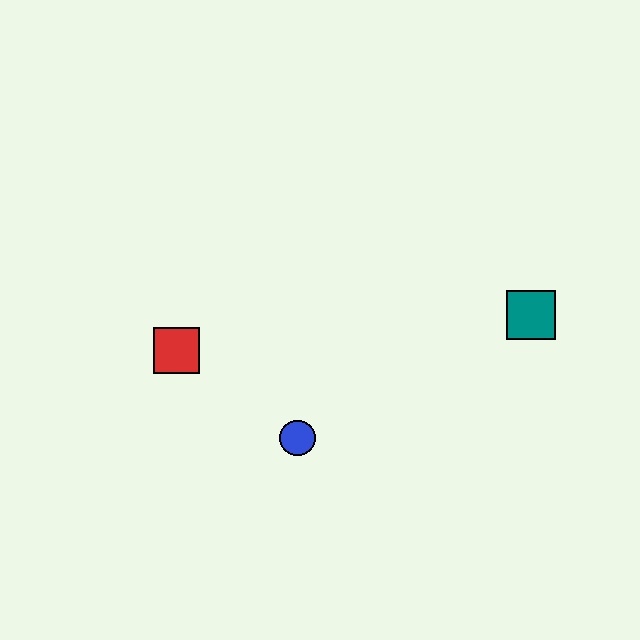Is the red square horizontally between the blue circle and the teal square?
No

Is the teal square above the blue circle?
Yes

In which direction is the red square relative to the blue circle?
The red square is to the left of the blue circle.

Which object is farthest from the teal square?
The red square is farthest from the teal square.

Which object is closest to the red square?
The blue circle is closest to the red square.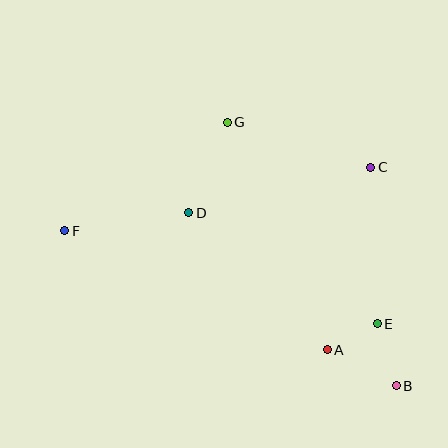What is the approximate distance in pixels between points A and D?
The distance between A and D is approximately 195 pixels.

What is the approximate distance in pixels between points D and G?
The distance between D and G is approximately 98 pixels.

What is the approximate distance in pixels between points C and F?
The distance between C and F is approximately 313 pixels.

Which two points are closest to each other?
Points A and E are closest to each other.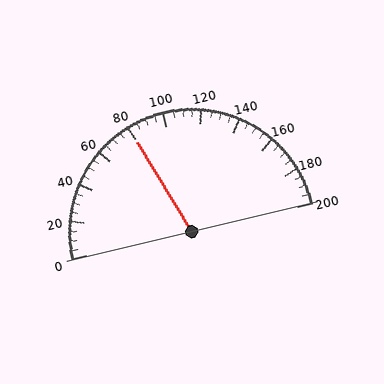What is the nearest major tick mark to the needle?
The nearest major tick mark is 80.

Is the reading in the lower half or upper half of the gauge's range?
The reading is in the lower half of the range (0 to 200).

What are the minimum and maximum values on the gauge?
The gauge ranges from 0 to 200.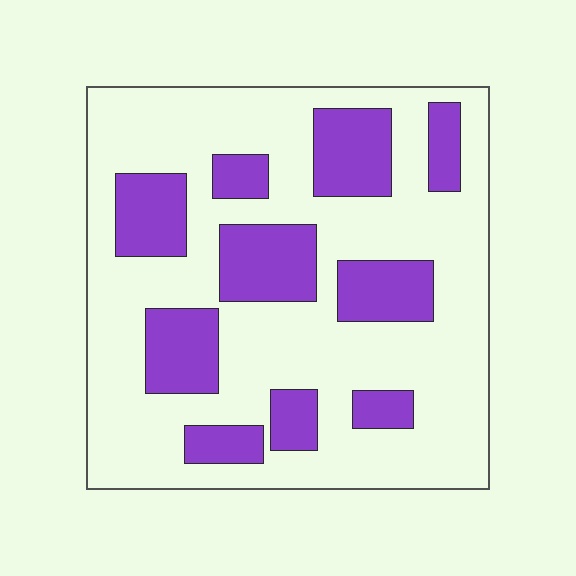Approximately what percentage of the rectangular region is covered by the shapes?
Approximately 30%.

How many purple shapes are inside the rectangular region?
10.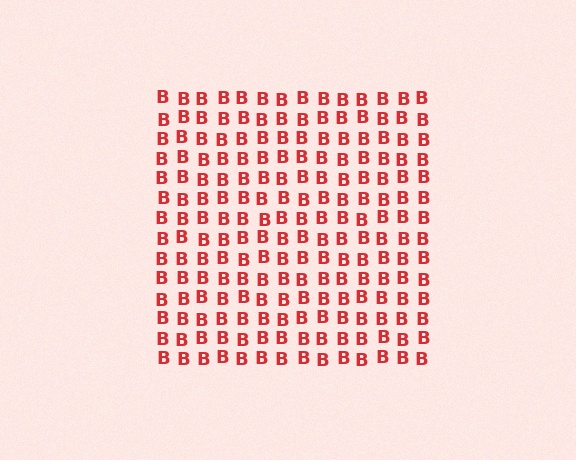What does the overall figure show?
The overall figure shows a square.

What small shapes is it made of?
It is made of small letter B's.